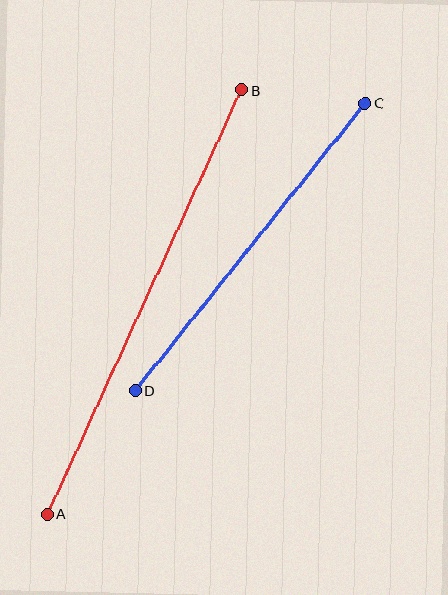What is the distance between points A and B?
The distance is approximately 467 pixels.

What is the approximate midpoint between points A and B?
The midpoint is at approximately (144, 302) pixels.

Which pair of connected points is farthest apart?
Points A and B are farthest apart.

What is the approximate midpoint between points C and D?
The midpoint is at approximately (250, 247) pixels.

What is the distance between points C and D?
The distance is approximately 368 pixels.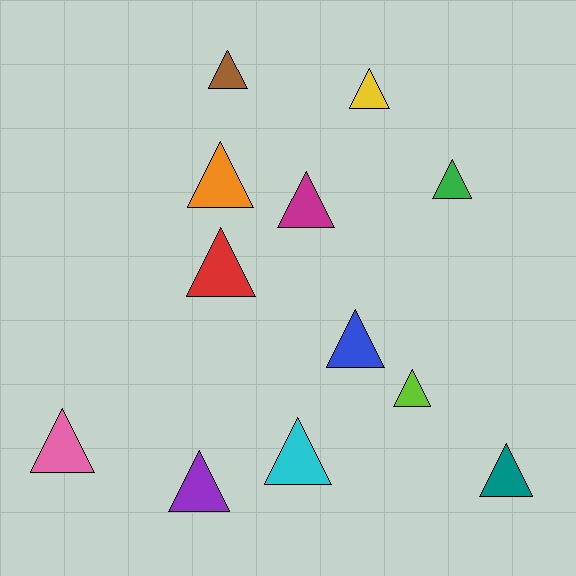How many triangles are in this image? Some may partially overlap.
There are 12 triangles.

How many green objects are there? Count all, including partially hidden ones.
There is 1 green object.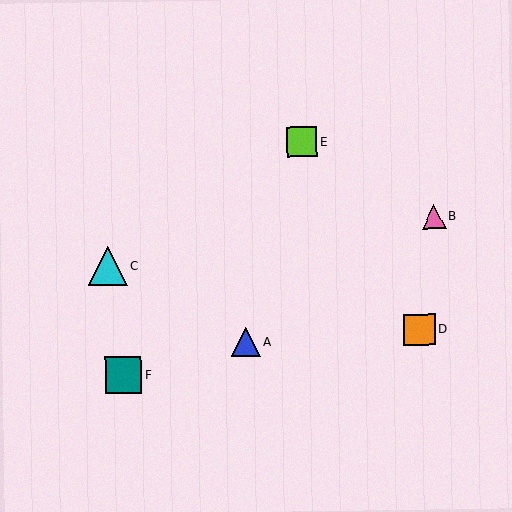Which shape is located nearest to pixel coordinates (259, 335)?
The blue triangle (labeled A) at (246, 342) is nearest to that location.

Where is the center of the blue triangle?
The center of the blue triangle is at (246, 342).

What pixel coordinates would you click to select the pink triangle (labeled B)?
Click at (434, 217) to select the pink triangle B.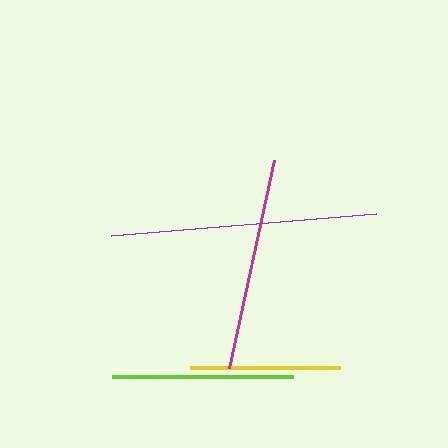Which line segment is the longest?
The purple line is the longest at approximately 266 pixels.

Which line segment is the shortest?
The yellow line is the shortest at approximately 150 pixels.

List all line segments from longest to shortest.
From longest to shortest: purple, magenta, lime, yellow.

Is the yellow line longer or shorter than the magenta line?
The magenta line is longer than the yellow line.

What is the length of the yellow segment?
The yellow segment is approximately 150 pixels long.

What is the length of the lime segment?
The lime segment is approximately 181 pixels long.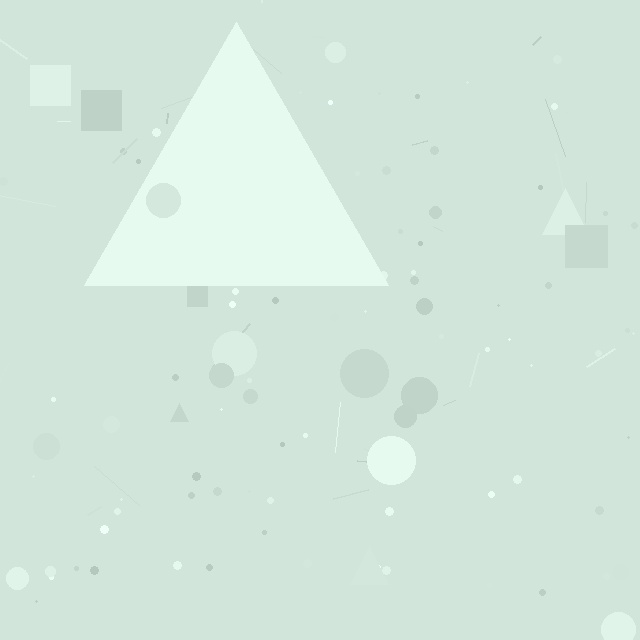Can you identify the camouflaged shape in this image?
The camouflaged shape is a triangle.